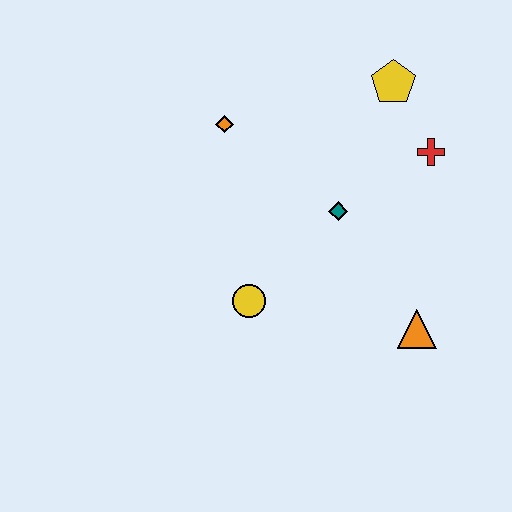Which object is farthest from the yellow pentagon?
The yellow circle is farthest from the yellow pentagon.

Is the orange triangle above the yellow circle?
No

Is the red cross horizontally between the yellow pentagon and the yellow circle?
No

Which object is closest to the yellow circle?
The teal diamond is closest to the yellow circle.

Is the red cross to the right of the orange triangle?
Yes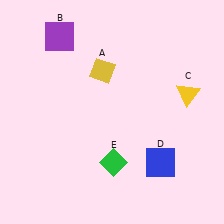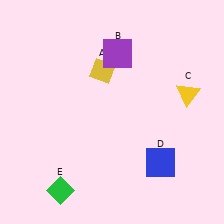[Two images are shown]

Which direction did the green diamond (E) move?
The green diamond (E) moved left.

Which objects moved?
The objects that moved are: the purple square (B), the green diamond (E).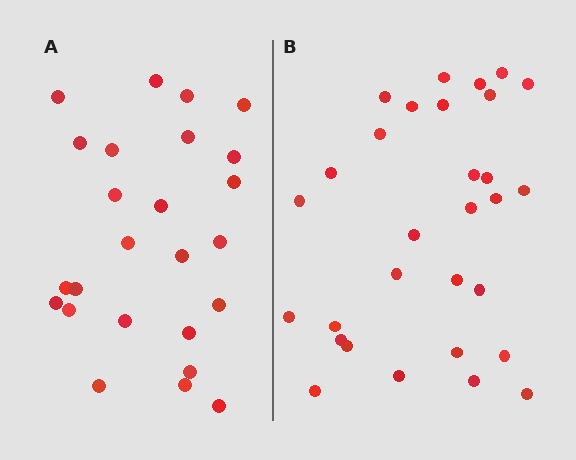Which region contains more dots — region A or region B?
Region B (the right region) has more dots.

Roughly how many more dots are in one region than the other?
Region B has about 5 more dots than region A.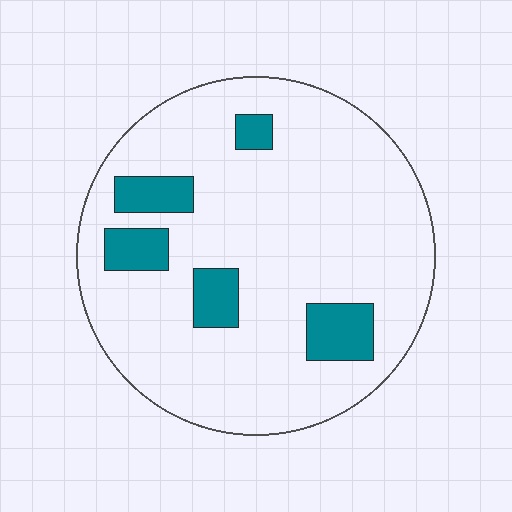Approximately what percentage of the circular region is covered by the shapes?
Approximately 15%.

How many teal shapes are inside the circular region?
5.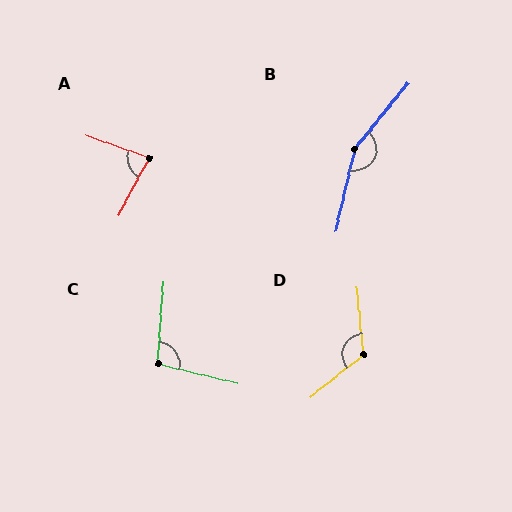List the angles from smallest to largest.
A (81°), C (99°), D (123°), B (154°).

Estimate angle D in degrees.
Approximately 123 degrees.